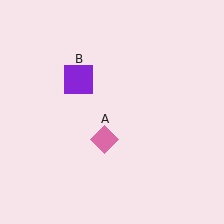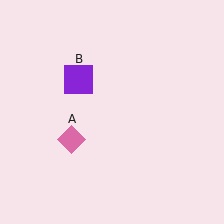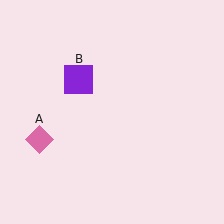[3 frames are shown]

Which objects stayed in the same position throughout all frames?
Purple square (object B) remained stationary.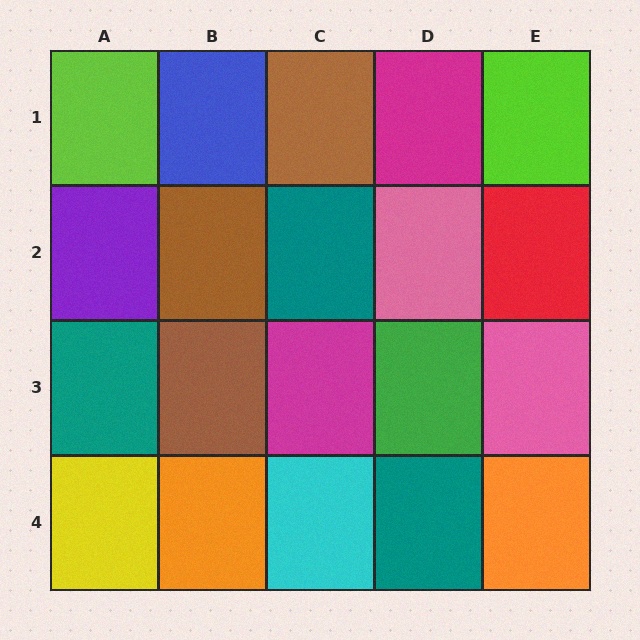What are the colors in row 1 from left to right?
Lime, blue, brown, magenta, lime.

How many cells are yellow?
1 cell is yellow.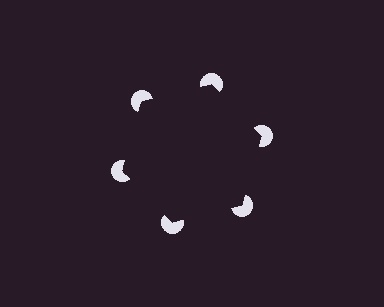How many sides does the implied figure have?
6 sides.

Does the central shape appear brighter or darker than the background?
It typically appears slightly darker than the background, even though no actual brightness change is drawn.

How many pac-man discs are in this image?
There are 6 — one at each vertex of the illusory hexagon.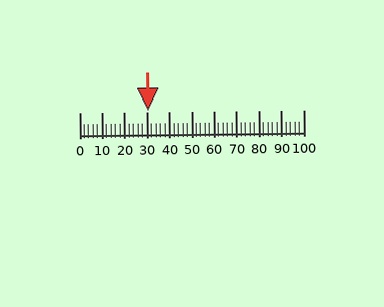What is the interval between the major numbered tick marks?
The major tick marks are spaced 10 units apart.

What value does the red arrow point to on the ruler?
The red arrow points to approximately 31.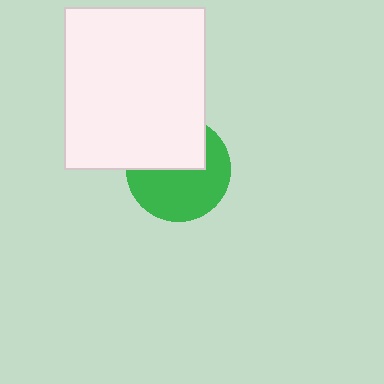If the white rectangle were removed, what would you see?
You would see the complete green circle.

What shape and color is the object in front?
The object in front is a white rectangle.